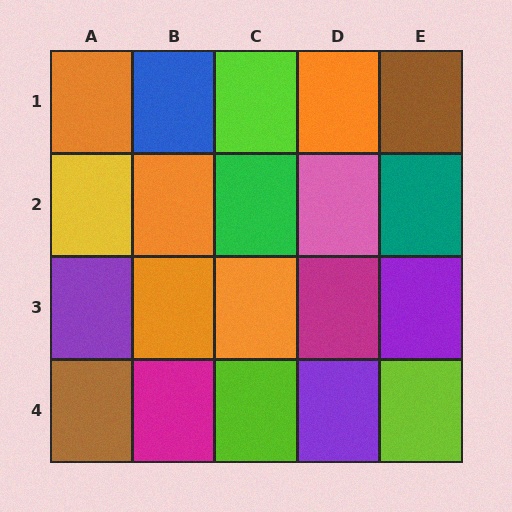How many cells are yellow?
1 cell is yellow.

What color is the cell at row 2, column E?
Teal.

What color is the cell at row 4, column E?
Lime.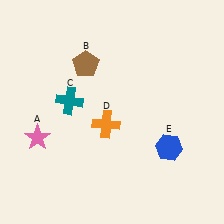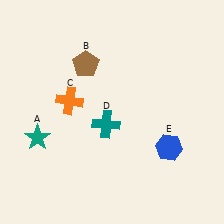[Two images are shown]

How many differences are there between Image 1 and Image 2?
There are 3 differences between the two images.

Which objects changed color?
A changed from pink to teal. C changed from teal to orange. D changed from orange to teal.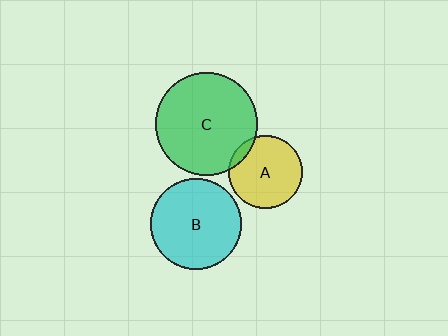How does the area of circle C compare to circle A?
Approximately 2.0 times.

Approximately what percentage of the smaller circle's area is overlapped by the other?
Approximately 10%.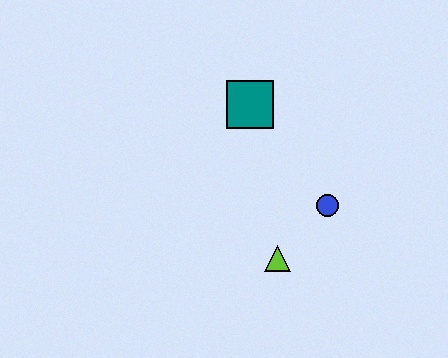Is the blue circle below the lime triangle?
No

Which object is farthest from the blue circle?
The teal square is farthest from the blue circle.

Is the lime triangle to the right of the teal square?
Yes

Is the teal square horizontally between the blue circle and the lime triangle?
No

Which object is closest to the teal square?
The blue circle is closest to the teal square.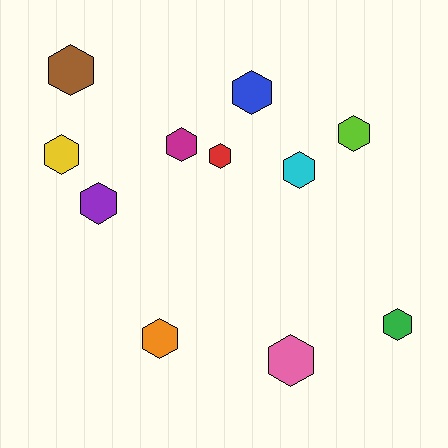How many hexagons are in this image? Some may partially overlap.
There are 11 hexagons.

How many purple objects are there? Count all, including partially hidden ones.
There is 1 purple object.